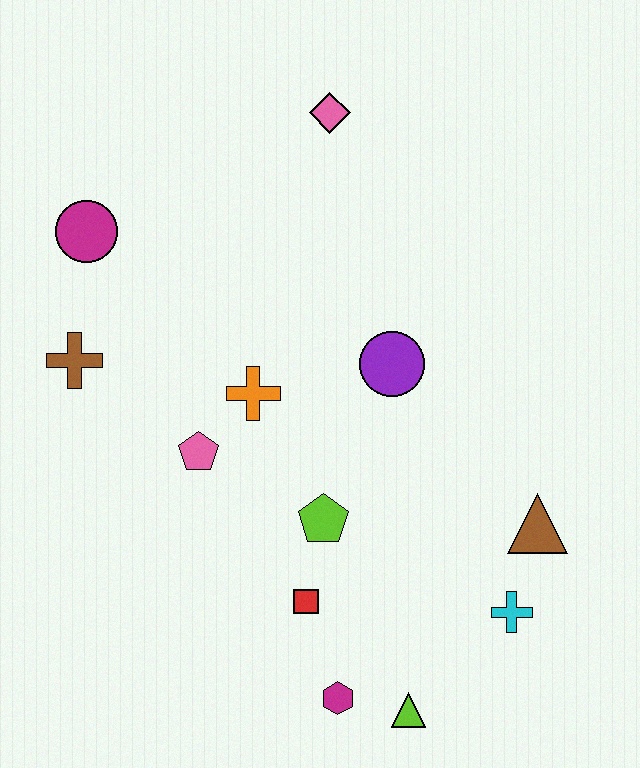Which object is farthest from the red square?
The pink diamond is farthest from the red square.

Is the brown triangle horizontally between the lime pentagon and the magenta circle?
No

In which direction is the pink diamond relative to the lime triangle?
The pink diamond is above the lime triangle.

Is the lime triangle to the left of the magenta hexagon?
No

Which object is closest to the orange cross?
The pink pentagon is closest to the orange cross.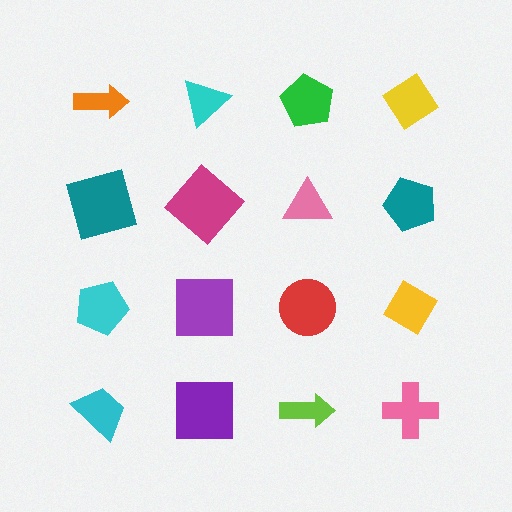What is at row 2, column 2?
A magenta diamond.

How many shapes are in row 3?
4 shapes.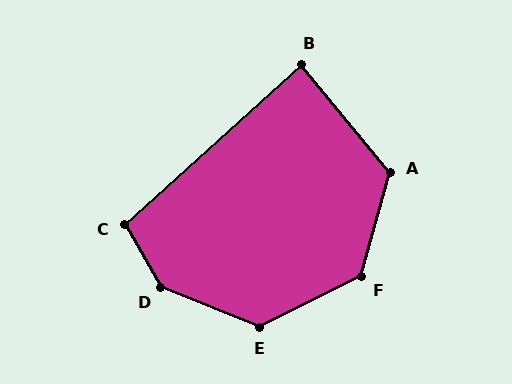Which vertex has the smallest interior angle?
B, at approximately 87 degrees.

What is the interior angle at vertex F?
Approximately 132 degrees (obtuse).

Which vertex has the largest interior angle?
D, at approximately 141 degrees.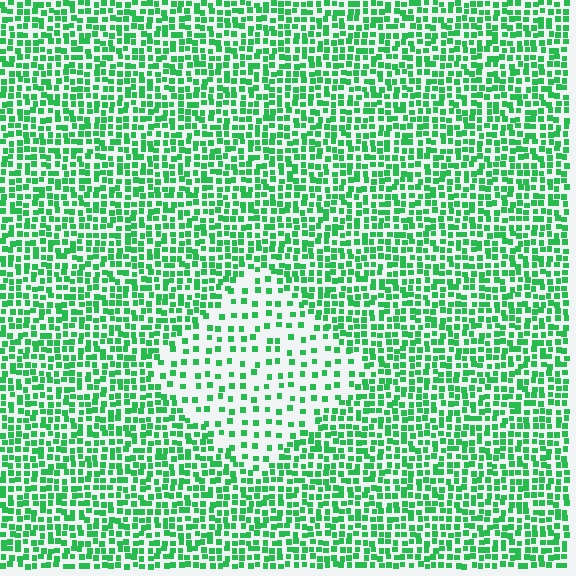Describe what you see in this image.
The image contains small green elements arranged at two different densities. A diamond-shaped region is visible where the elements are less densely packed than the surrounding area.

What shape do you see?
I see a diamond.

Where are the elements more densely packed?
The elements are more densely packed outside the diamond boundary.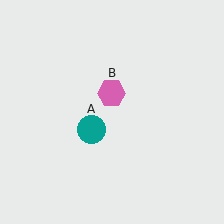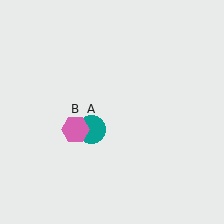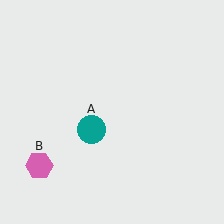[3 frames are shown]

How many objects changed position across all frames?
1 object changed position: pink hexagon (object B).